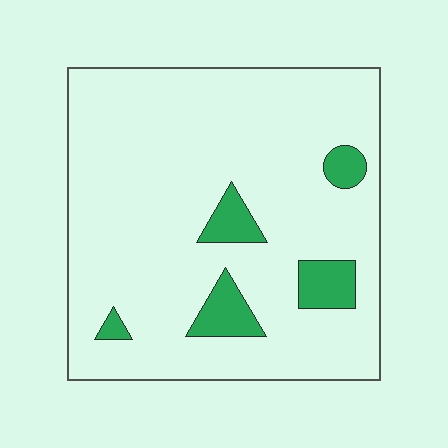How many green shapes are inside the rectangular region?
5.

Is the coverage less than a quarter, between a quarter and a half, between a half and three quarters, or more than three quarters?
Less than a quarter.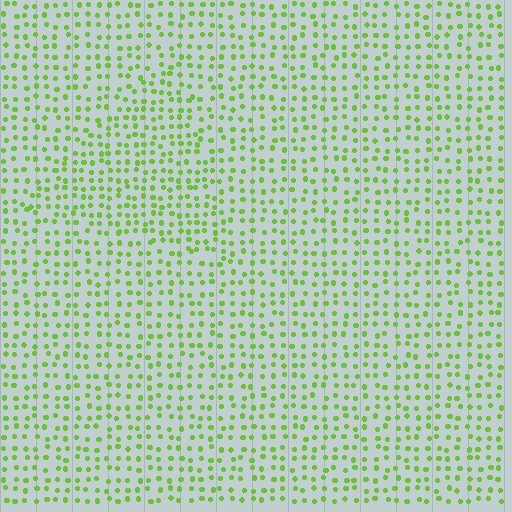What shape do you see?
I see a triangle.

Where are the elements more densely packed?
The elements are more densely packed inside the triangle boundary.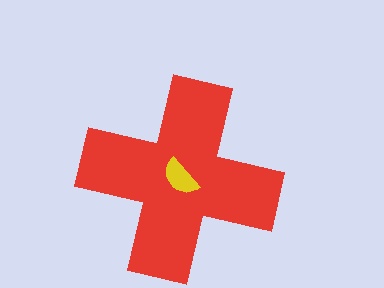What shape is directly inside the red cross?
The yellow semicircle.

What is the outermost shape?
The red cross.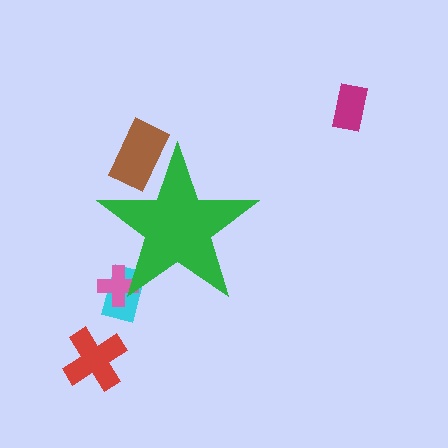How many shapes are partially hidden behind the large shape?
3 shapes are partially hidden.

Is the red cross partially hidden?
No, the red cross is fully visible.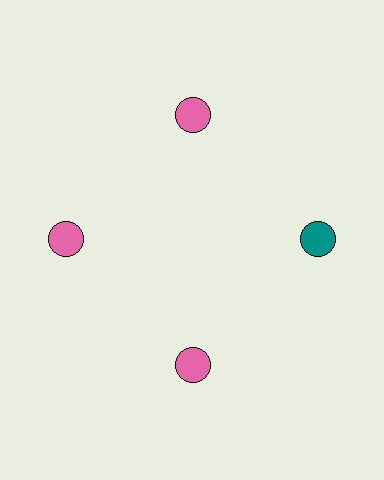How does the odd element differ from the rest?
It has a different color: teal instead of pink.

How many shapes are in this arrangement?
There are 4 shapes arranged in a ring pattern.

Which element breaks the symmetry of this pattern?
The teal circle at roughly the 3 o'clock position breaks the symmetry. All other shapes are pink circles.